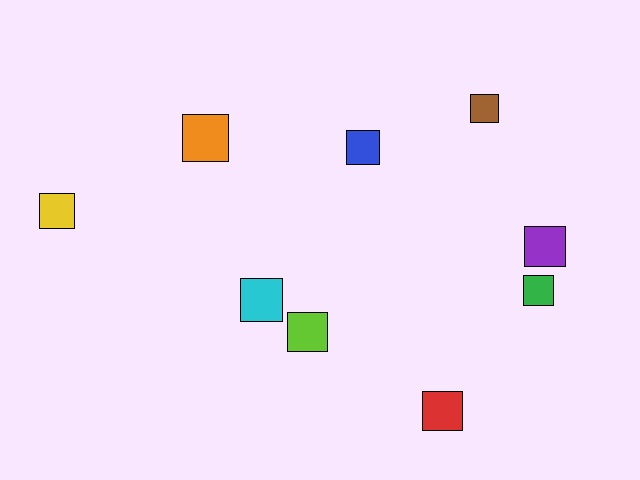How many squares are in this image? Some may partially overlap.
There are 9 squares.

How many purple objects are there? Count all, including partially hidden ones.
There is 1 purple object.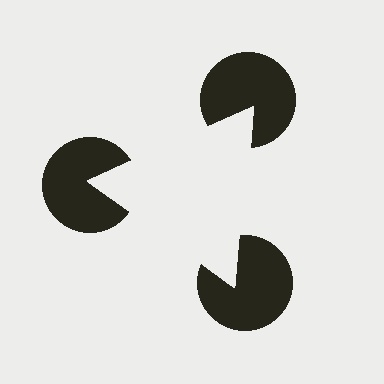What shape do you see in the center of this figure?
An illusory triangle — its edges are inferred from the aligned wedge cuts in the pac-man discs, not physically drawn.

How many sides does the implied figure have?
3 sides.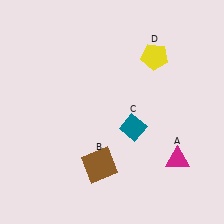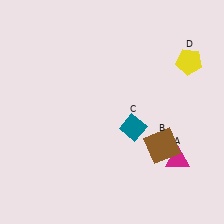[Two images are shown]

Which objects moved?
The objects that moved are: the brown square (B), the yellow pentagon (D).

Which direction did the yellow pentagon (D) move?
The yellow pentagon (D) moved right.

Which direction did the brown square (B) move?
The brown square (B) moved right.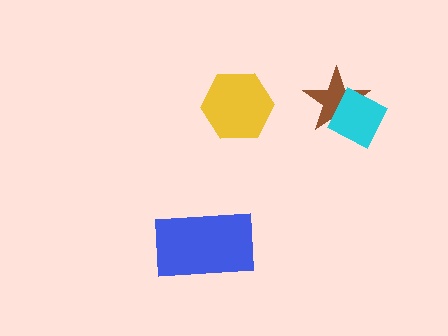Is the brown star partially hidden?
Yes, it is partially covered by another shape.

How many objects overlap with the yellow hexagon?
0 objects overlap with the yellow hexagon.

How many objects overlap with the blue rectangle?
0 objects overlap with the blue rectangle.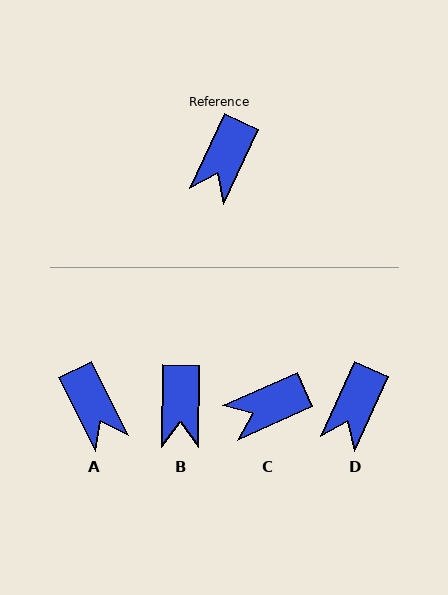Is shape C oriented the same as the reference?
No, it is off by about 42 degrees.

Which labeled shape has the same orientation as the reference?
D.